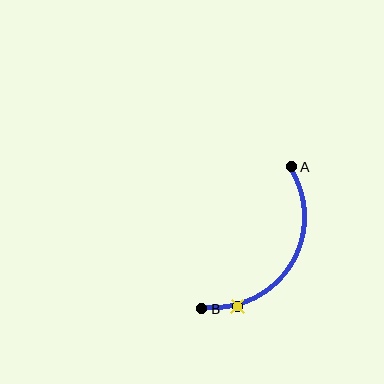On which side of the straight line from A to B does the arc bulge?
The arc bulges to the right of the straight line connecting A and B.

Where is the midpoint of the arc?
The arc midpoint is the point on the curve farthest from the straight line joining A and B. It sits to the right of that line.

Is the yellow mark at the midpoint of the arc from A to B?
No. The yellow mark lies on the arc but is closer to endpoint B. The arc midpoint would be at the point on the curve equidistant along the arc from both A and B.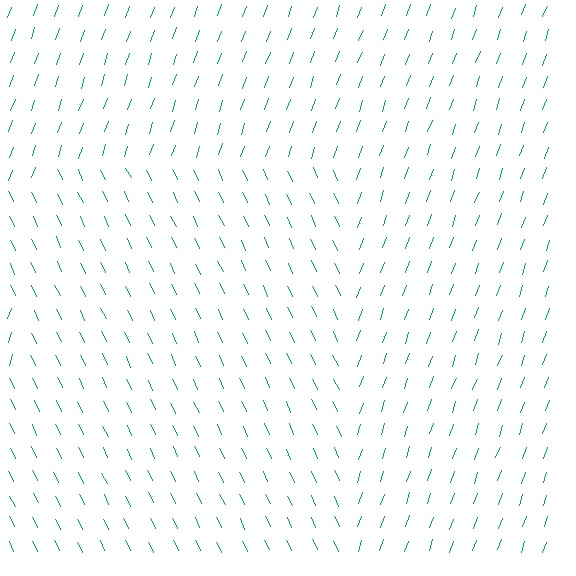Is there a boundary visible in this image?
Yes, there is a texture boundary formed by a change in line orientation.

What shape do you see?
I see a rectangle.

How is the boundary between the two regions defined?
The boundary is defined purely by a change in line orientation (approximately 45 degrees difference). All lines are the same color and thickness.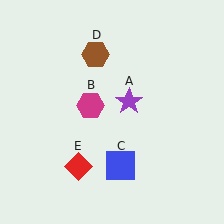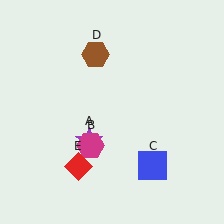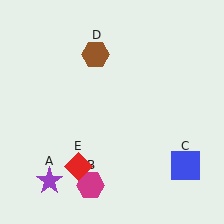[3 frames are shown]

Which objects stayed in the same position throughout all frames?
Brown hexagon (object D) and red diamond (object E) remained stationary.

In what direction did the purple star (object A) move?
The purple star (object A) moved down and to the left.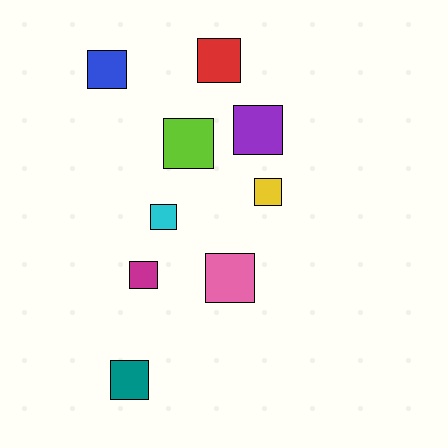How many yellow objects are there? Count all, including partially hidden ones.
There is 1 yellow object.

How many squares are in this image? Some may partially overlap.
There are 9 squares.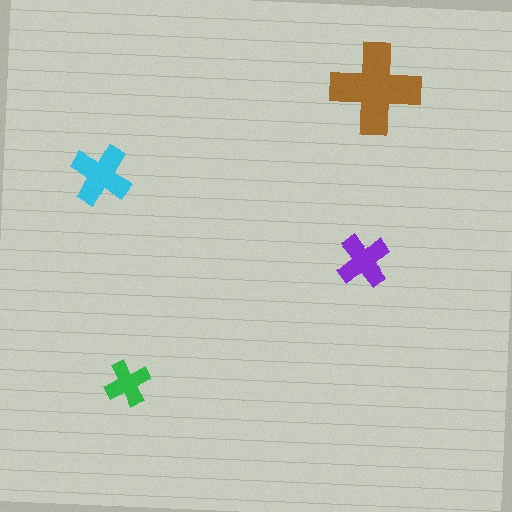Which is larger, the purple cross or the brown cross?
The brown one.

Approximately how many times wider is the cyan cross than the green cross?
About 1.5 times wider.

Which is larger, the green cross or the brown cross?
The brown one.